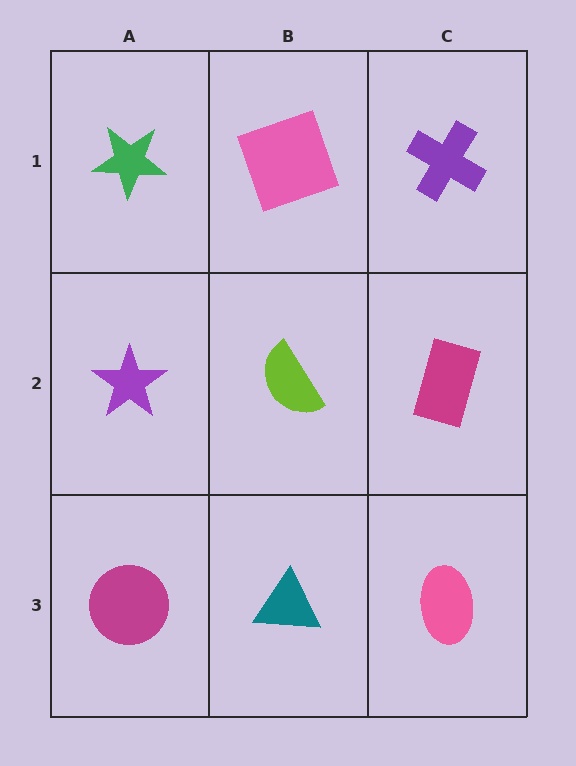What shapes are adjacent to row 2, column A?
A green star (row 1, column A), a magenta circle (row 3, column A), a lime semicircle (row 2, column B).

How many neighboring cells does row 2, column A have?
3.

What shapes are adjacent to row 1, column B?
A lime semicircle (row 2, column B), a green star (row 1, column A), a purple cross (row 1, column C).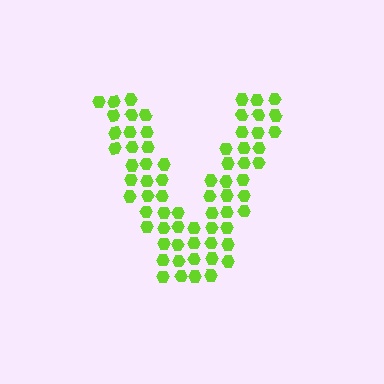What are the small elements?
The small elements are hexagons.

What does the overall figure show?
The overall figure shows the letter V.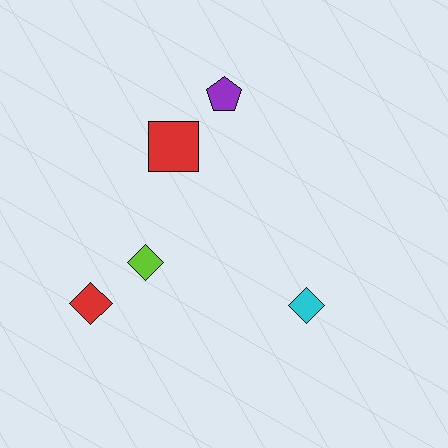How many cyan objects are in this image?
There is 1 cyan object.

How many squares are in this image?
There is 1 square.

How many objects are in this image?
There are 5 objects.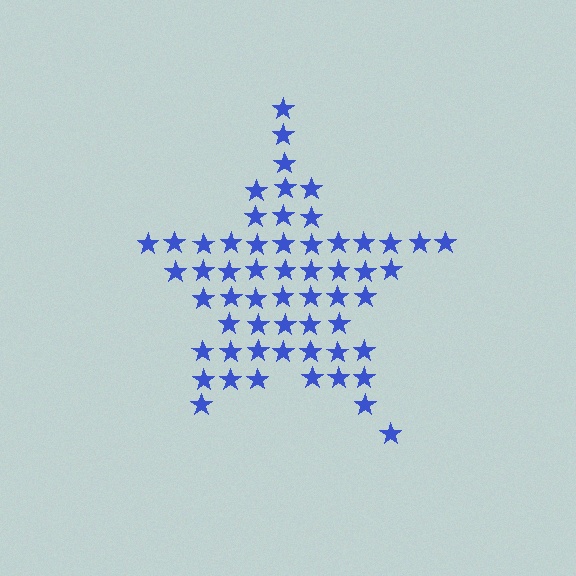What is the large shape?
The large shape is a star.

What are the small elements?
The small elements are stars.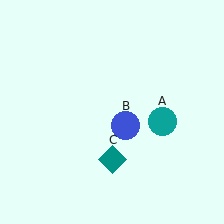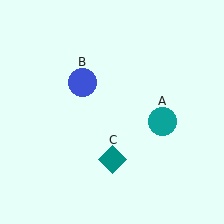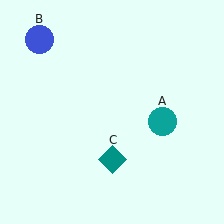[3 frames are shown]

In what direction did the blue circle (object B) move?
The blue circle (object B) moved up and to the left.